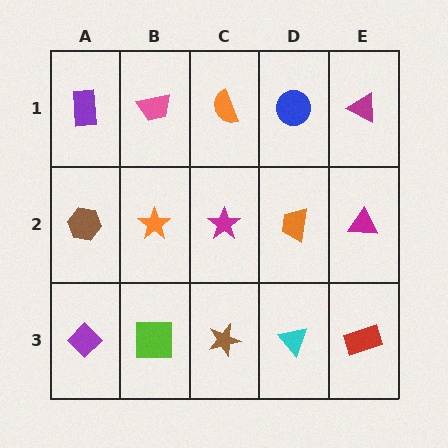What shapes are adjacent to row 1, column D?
An orange trapezoid (row 2, column D), an orange semicircle (row 1, column C), a magenta triangle (row 1, column E).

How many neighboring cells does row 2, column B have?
4.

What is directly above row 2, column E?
A magenta triangle.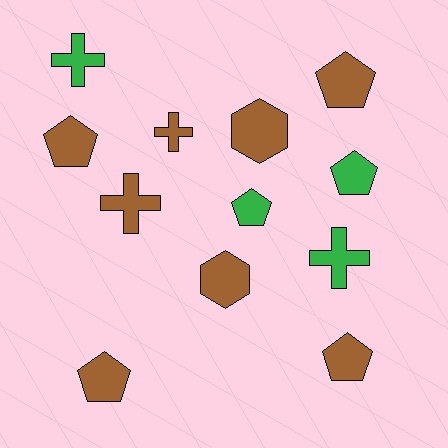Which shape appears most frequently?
Pentagon, with 6 objects.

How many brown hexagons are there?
There are 2 brown hexagons.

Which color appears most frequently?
Brown, with 8 objects.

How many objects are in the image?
There are 12 objects.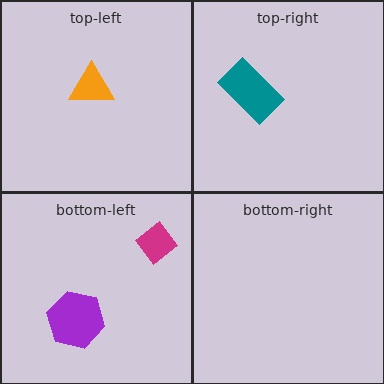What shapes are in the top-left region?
The orange triangle.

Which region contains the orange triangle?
The top-left region.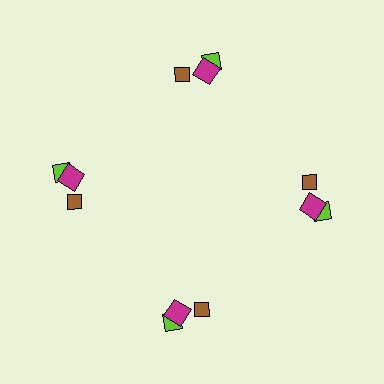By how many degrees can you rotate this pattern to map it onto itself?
The pattern maps onto itself every 90 degrees of rotation.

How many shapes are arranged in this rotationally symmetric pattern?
There are 12 shapes, arranged in 4 groups of 3.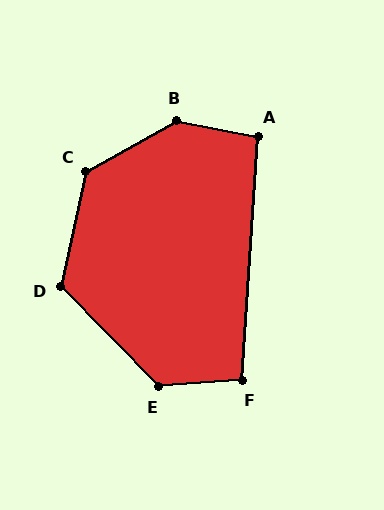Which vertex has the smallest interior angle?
F, at approximately 98 degrees.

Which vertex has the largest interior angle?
B, at approximately 139 degrees.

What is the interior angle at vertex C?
Approximately 131 degrees (obtuse).